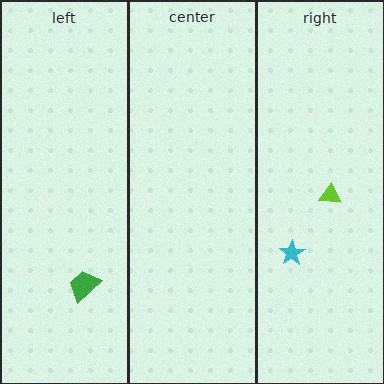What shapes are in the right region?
The cyan star, the lime triangle.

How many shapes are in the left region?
1.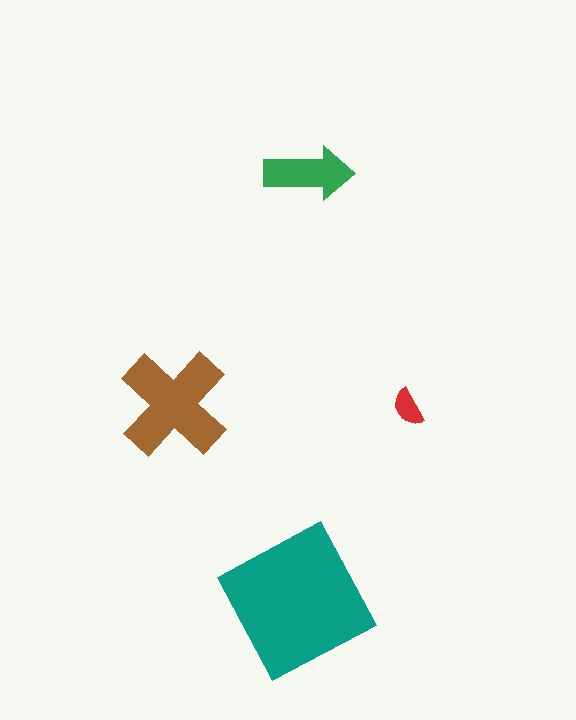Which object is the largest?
The teal square.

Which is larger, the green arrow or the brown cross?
The brown cross.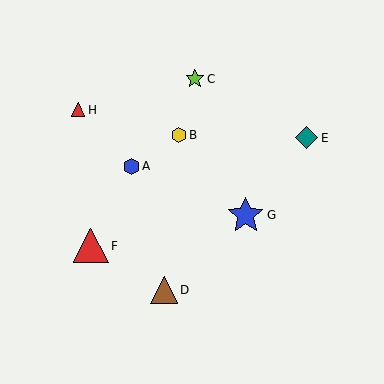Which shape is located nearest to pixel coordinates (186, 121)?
The yellow hexagon (labeled B) at (179, 135) is nearest to that location.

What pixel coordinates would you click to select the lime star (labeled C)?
Click at (195, 79) to select the lime star C.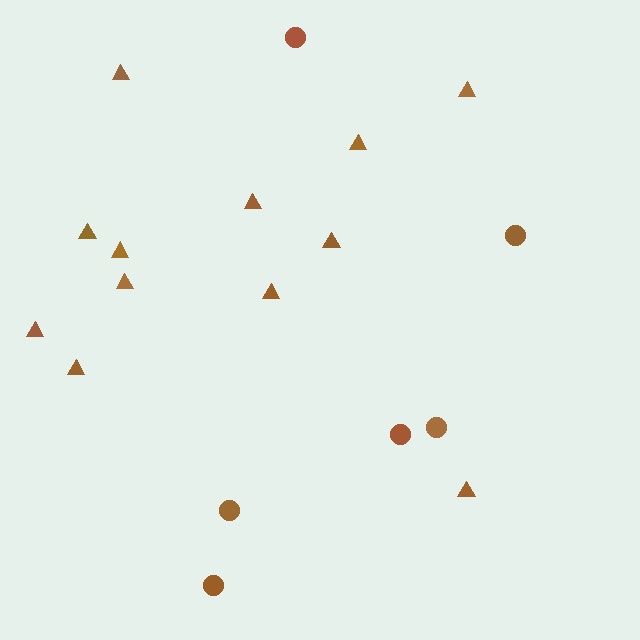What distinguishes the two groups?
There are 2 groups: one group of circles (6) and one group of triangles (12).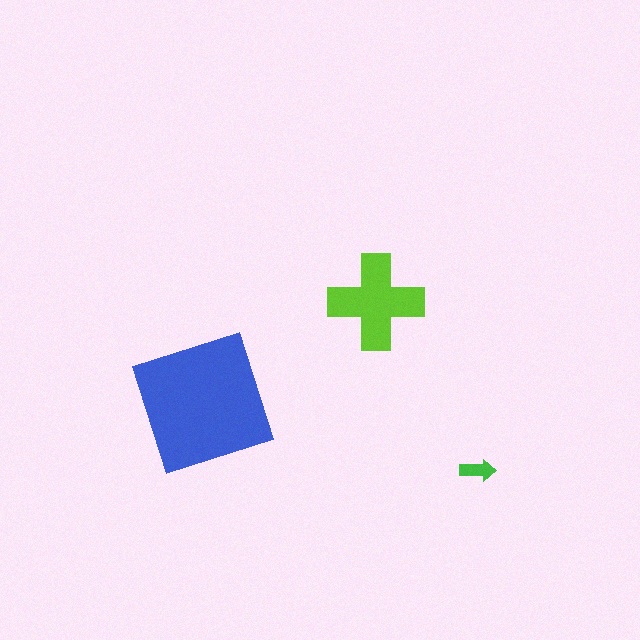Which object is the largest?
The blue square.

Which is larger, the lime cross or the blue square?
The blue square.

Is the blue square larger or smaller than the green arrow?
Larger.